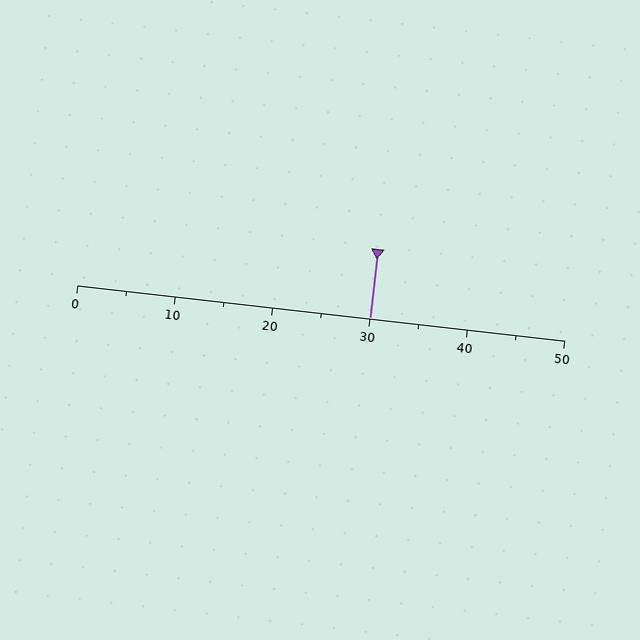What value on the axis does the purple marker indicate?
The marker indicates approximately 30.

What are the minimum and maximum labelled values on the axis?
The axis runs from 0 to 50.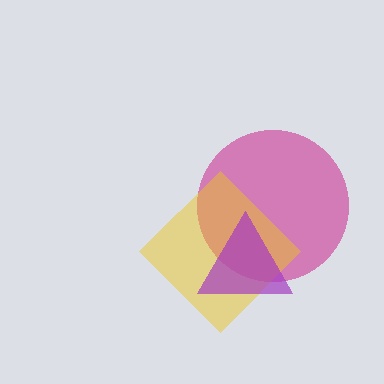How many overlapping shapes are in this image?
There are 3 overlapping shapes in the image.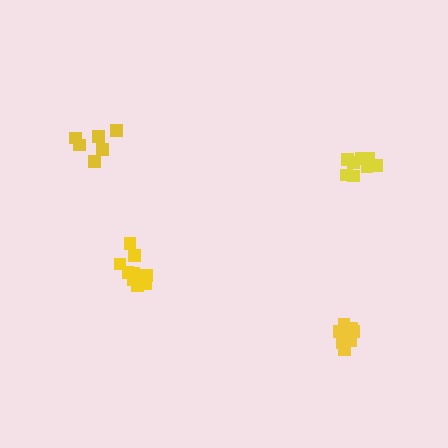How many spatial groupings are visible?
There are 4 spatial groupings.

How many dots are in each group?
Group 1: 8 dots, Group 2: 10 dots, Group 3: 6 dots, Group 4: 12 dots (36 total).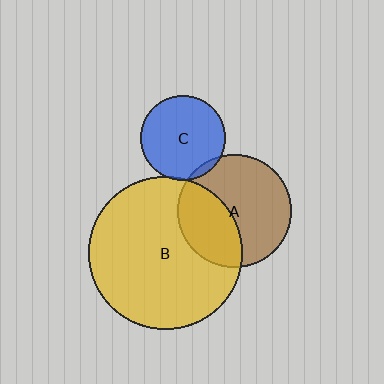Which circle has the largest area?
Circle B (yellow).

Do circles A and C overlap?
Yes.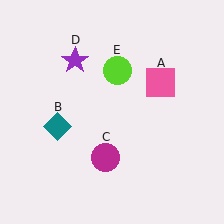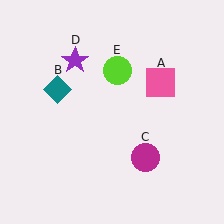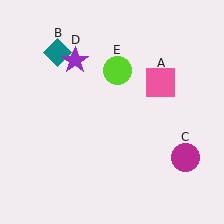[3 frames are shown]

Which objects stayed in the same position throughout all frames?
Pink square (object A) and purple star (object D) and lime circle (object E) remained stationary.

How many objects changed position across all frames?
2 objects changed position: teal diamond (object B), magenta circle (object C).